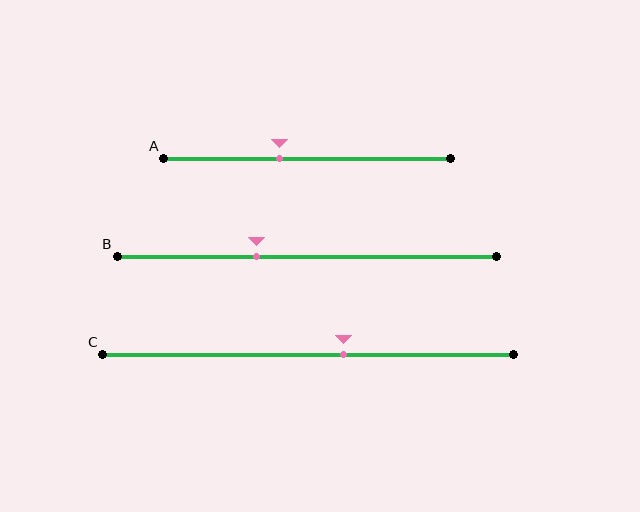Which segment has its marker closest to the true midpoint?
Segment C has its marker closest to the true midpoint.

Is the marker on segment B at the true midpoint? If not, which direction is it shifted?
No, the marker on segment B is shifted to the left by about 13% of the segment length.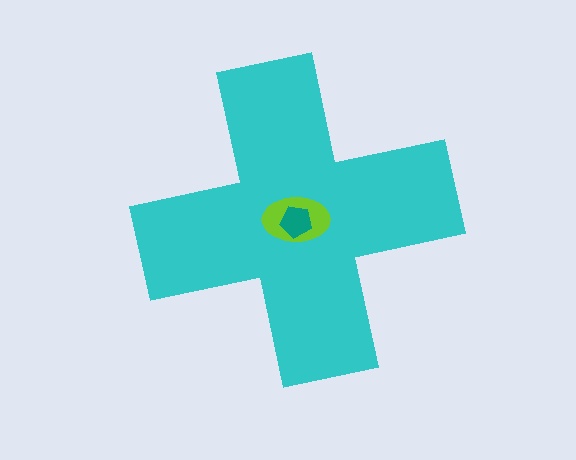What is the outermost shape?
The cyan cross.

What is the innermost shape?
The teal pentagon.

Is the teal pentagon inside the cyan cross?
Yes.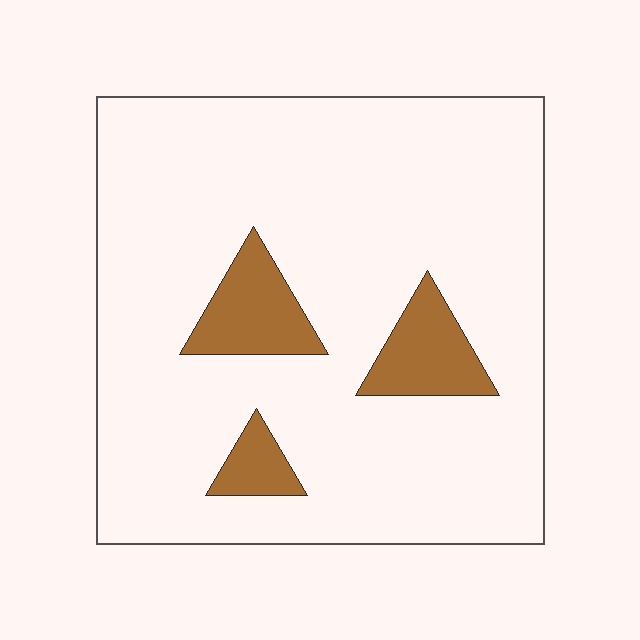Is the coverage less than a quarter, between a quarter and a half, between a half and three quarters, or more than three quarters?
Less than a quarter.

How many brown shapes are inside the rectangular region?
3.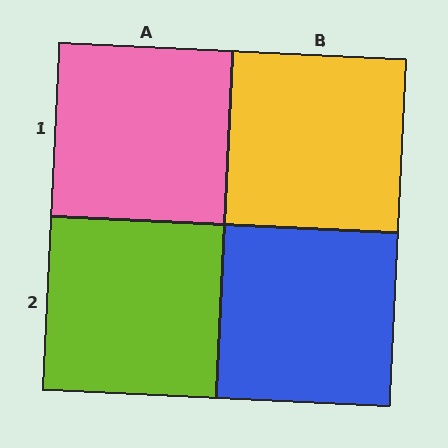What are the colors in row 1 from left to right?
Pink, yellow.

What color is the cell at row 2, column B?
Blue.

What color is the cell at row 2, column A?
Lime.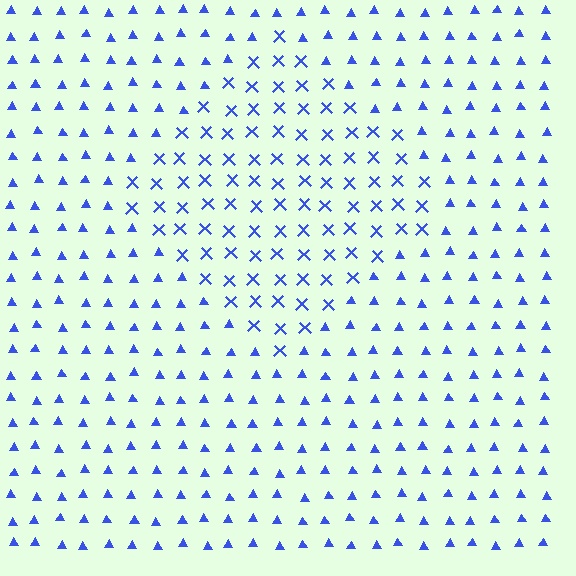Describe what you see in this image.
The image is filled with small blue elements arranged in a uniform grid. A diamond-shaped region contains X marks, while the surrounding area contains triangles. The boundary is defined purely by the change in element shape.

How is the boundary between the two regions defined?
The boundary is defined by a change in element shape: X marks inside vs. triangles outside. All elements share the same color and spacing.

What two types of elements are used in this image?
The image uses X marks inside the diamond region and triangles outside it.